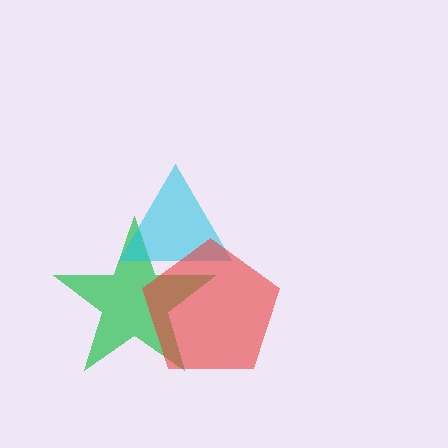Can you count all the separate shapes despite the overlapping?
Yes, there are 3 separate shapes.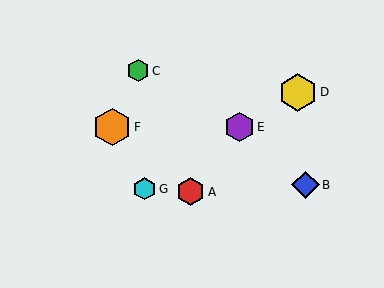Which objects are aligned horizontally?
Objects E, F are aligned horizontally.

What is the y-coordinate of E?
Object E is at y≈127.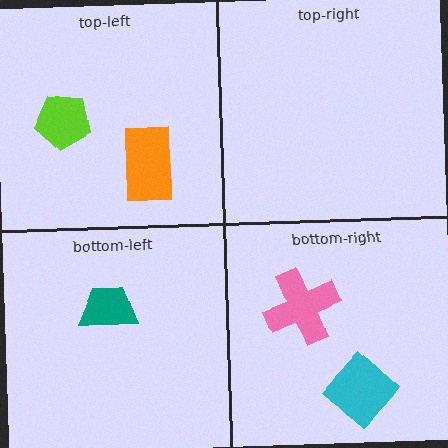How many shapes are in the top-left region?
2.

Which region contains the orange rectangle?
The top-left region.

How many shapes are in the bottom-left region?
1.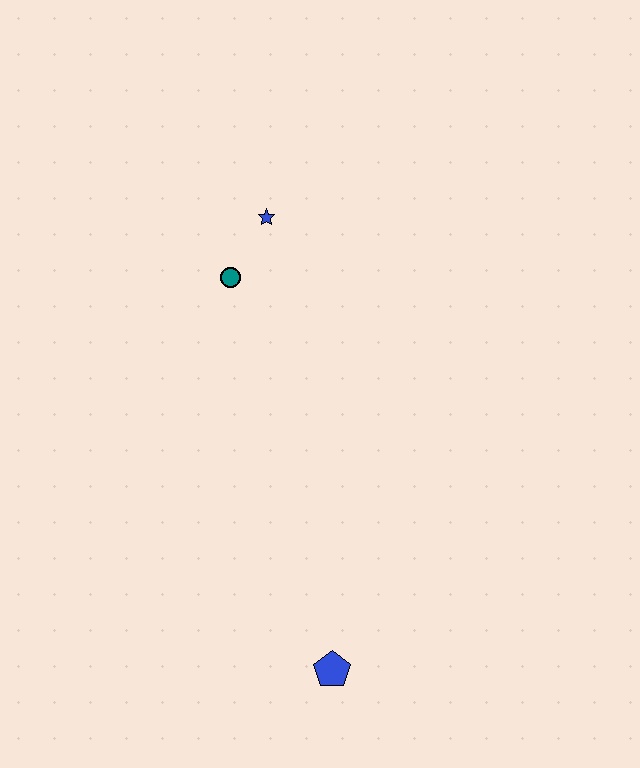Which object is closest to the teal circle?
The blue star is closest to the teal circle.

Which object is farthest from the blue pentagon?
The blue star is farthest from the blue pentagon.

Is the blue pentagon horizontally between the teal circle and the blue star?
No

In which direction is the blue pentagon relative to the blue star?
The blue pentagon is below the blue star.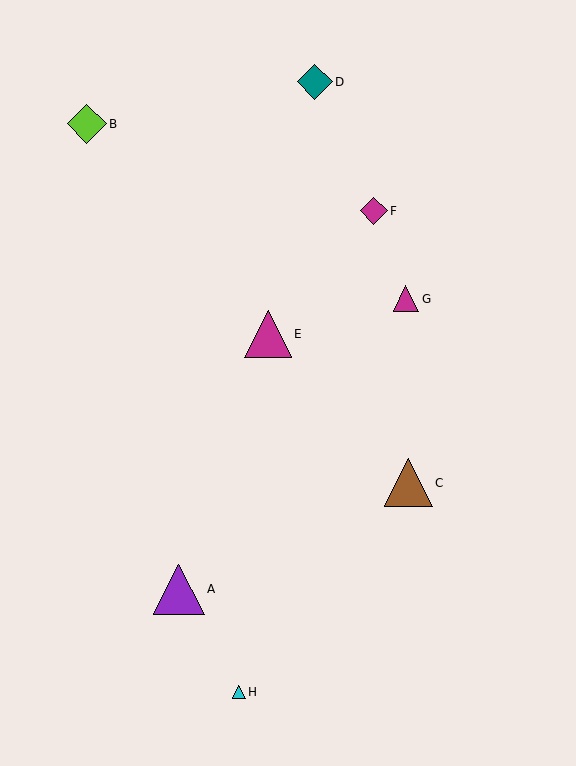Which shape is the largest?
The purple triangle (labeled A) is the largest.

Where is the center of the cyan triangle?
The center of the cyan triangle is at (239, 692).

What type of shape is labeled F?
Shape F is a magenta diamond.